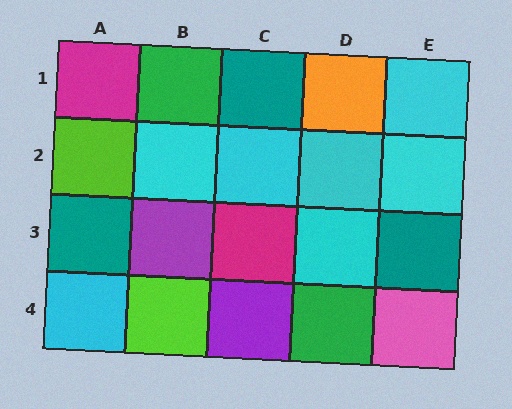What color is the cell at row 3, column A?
Teal.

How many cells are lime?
2 cells are lime.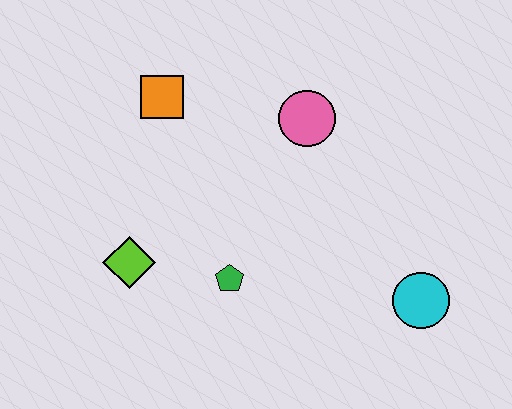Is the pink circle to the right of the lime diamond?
Yes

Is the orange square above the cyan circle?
Yes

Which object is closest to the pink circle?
The orange square is closest to the pink circle.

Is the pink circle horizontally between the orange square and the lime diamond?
No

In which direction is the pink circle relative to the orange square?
The pink circle is to the right of the orange square.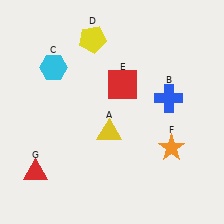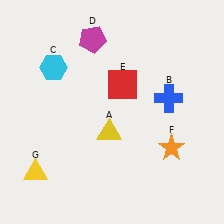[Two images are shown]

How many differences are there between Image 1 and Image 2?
There are 2 differences between the two images.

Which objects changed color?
D changed from yellow to magenta. G changed from red to yellow.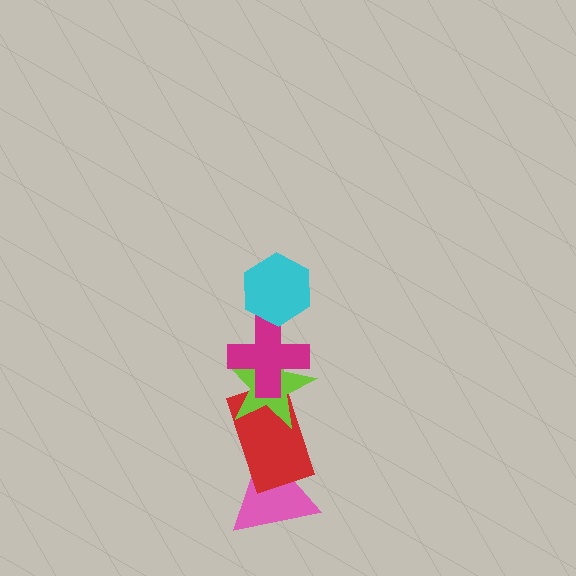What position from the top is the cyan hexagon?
The cyan hexagon is 1st from the top.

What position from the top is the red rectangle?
The red rectangle is 4th from the top.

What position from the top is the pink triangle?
The pink triangle is 5th from the top.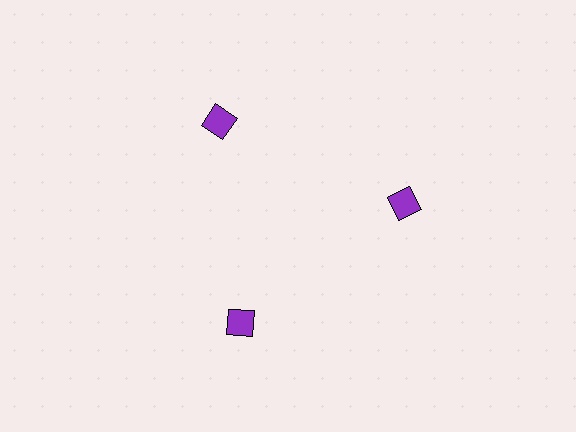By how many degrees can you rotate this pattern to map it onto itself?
The pattern maps onto itself every 120 degrees of rotation.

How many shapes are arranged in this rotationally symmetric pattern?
There are 3 shapes, arranged in 3 groups of 1.